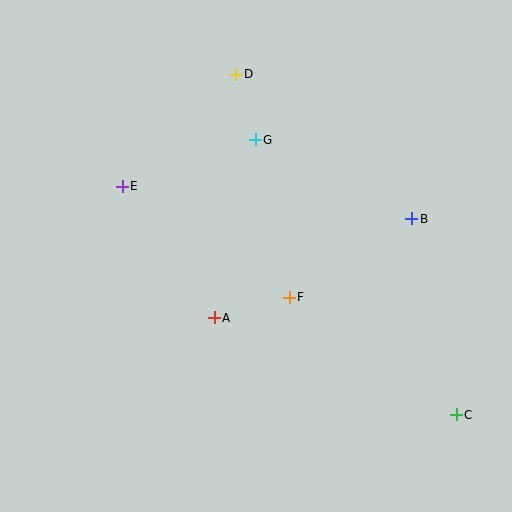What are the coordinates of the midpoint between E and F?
The midpoint between E and F is at (206, 242).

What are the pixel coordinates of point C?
Point C is at (456, 415).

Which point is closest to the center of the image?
Point F at (289, 297) is closest to the center.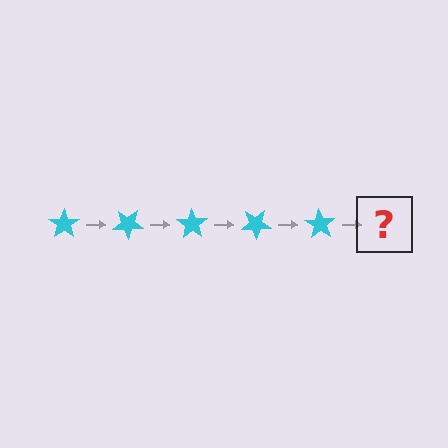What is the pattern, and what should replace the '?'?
The pattern is that the star rotates 35 degrees each step. The '?' should be a cyan star rotated 175 degrees.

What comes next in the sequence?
The next element should be a cyan star rotated 175 degrees.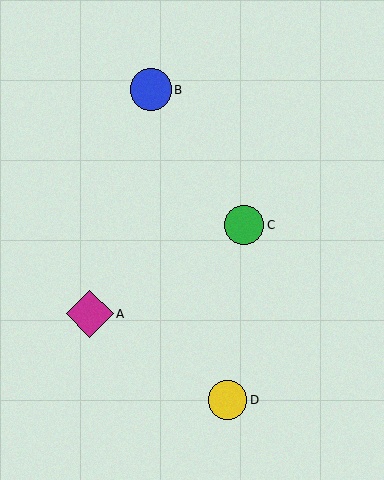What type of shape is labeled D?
Shape D is a yellow circle.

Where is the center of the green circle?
The center of the green circle is at (244, 225).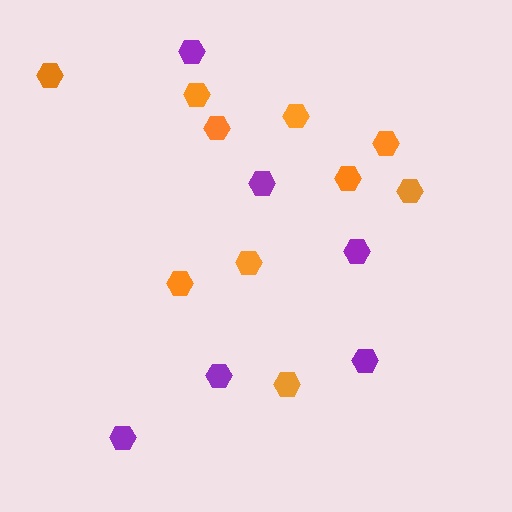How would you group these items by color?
There are 2 groups: one group of orange hexagons (10) and one group of purple hexagons (6).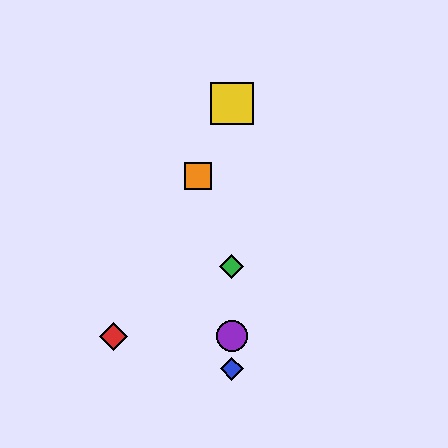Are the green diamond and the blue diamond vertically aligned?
Yes, both are at x≈232.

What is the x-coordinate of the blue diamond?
The blue diamond is at x≈232.